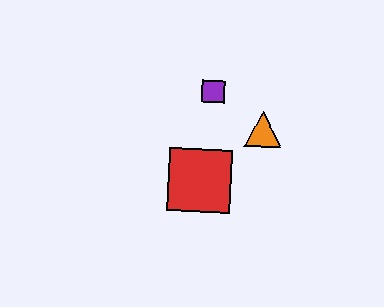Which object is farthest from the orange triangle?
The red square is farthest from the orange triangle.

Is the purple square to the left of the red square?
No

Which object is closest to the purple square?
The orange triangle is closest to the purple square.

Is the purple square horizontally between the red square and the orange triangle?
Yes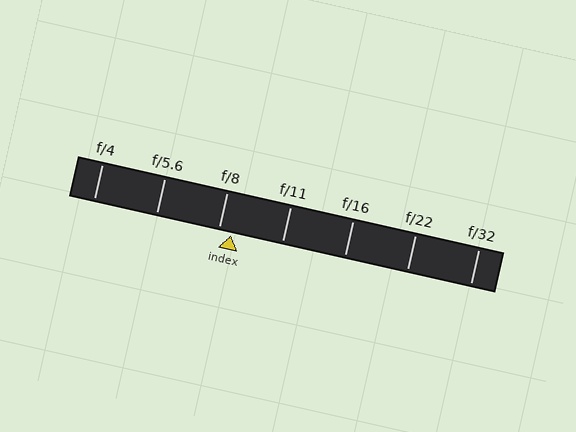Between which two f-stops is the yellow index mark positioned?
The index mark is between f/8 and f/11.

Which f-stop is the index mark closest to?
The index mark is closest to f/8.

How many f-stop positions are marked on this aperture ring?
There are 7 f-stop positions marked.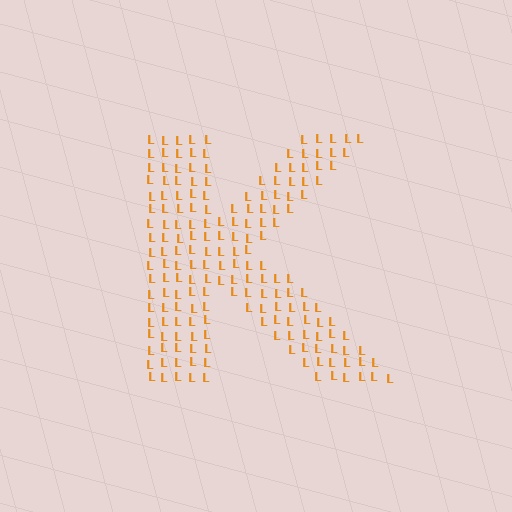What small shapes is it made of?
It is made of small letter L's.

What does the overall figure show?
The overall figure shows the letter K.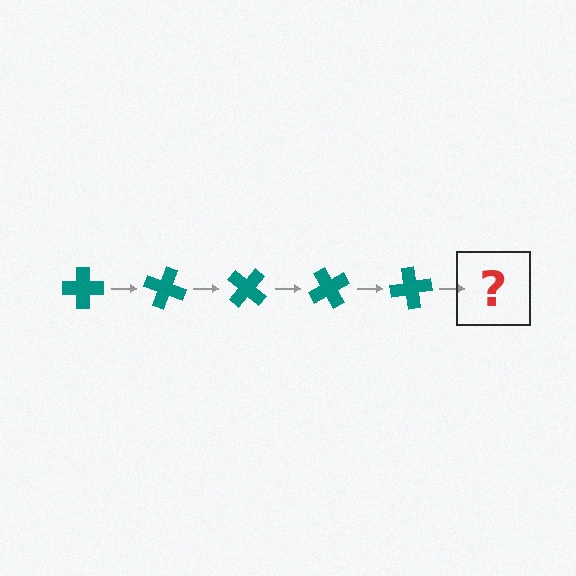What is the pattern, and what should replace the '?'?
The pattern is that the cross rotates 20 degrees each step. The '?' should be a teal cross rotated 100 degrees.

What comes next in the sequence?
The next element should be a teal cross rotated 100 degrees.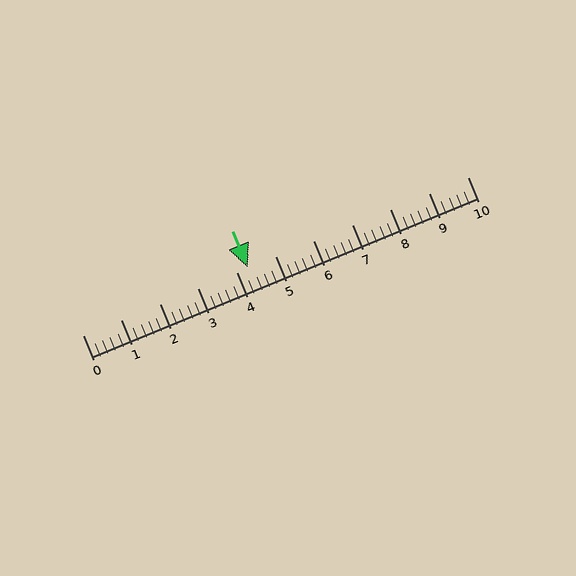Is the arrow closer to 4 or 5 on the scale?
The arrow is closer to 4.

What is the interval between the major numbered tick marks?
The major tick marks are spaced 1 units apart.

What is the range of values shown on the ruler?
The ruler shows values from 0 to 10.